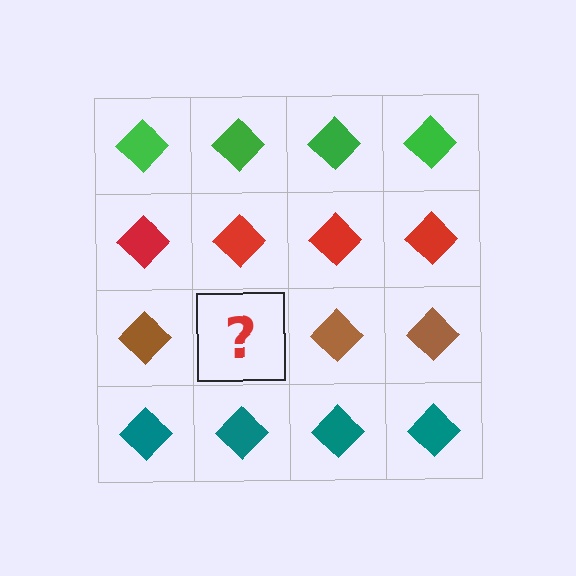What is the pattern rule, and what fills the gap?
The rule is that each row has a consistent color. The gap should be filled with a brown diamond.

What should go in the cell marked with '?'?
The missing cell should contain a brown diamond.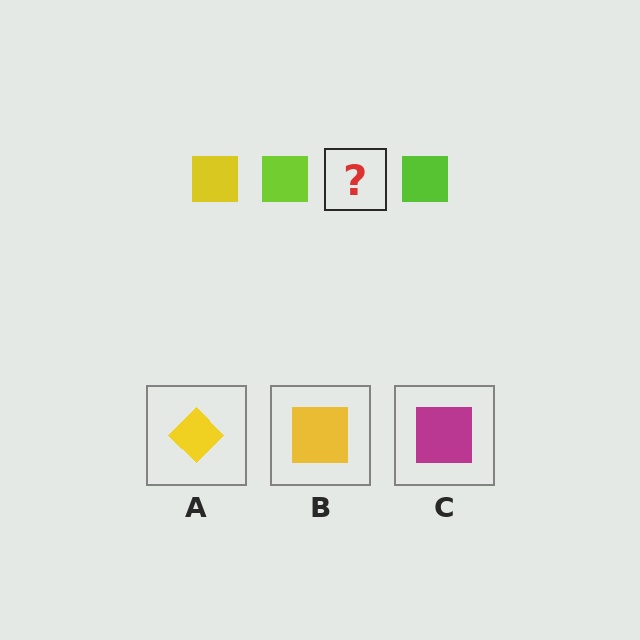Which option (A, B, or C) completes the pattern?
B.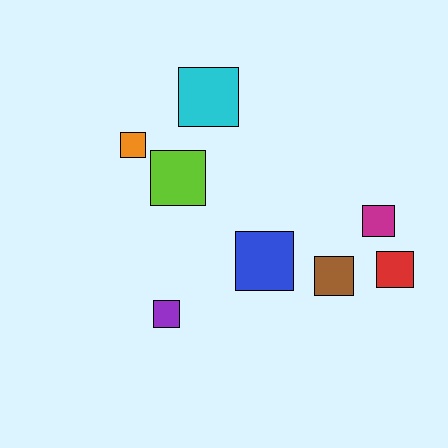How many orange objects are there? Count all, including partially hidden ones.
There is 1 orange object.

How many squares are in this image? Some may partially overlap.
There are 8 squares.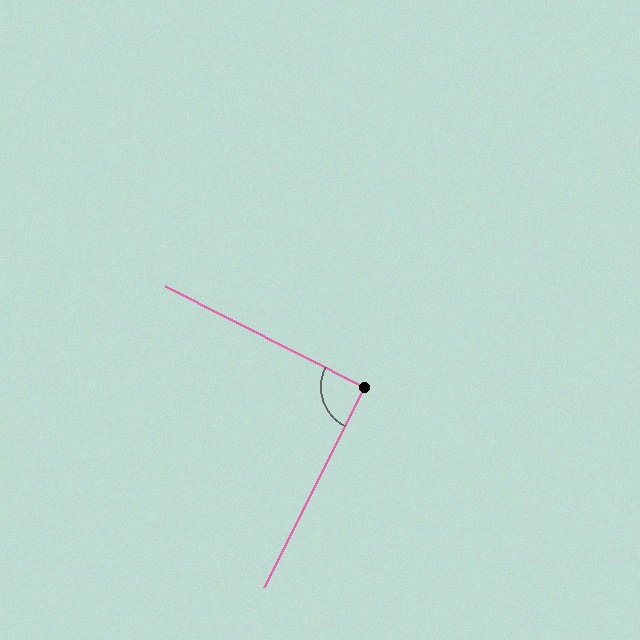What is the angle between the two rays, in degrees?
Approximately 90 degrees.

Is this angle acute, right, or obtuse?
It is approximately a right angle.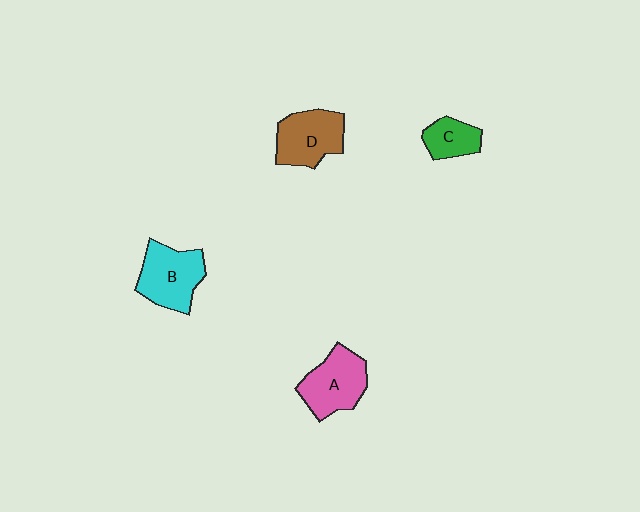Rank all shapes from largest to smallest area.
From largest to smallest: B (cyan), A (pink), D (brown), C (green).